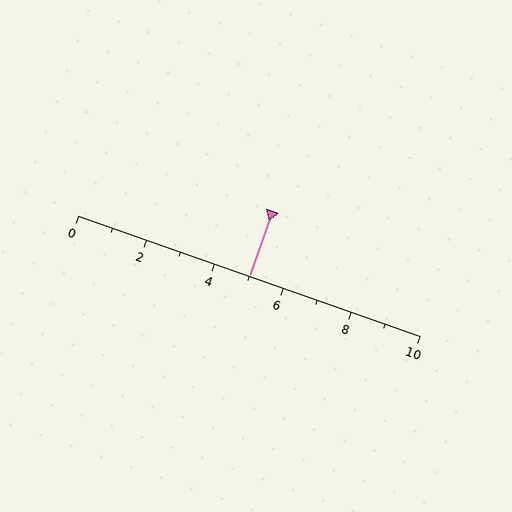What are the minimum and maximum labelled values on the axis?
The axis runs from 0 to 10.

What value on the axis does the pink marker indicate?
The marker indicates approximately 5.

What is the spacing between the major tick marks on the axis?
The major ticks are spaced 2 apart.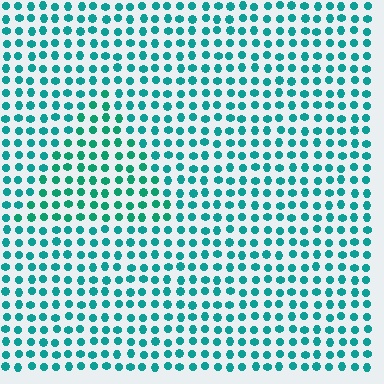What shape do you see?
I see a triangle.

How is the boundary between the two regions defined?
The boundary is defined purely by a slight shift in hue (about 17 degrees). Spacing, size, and orientation are identical on both sides.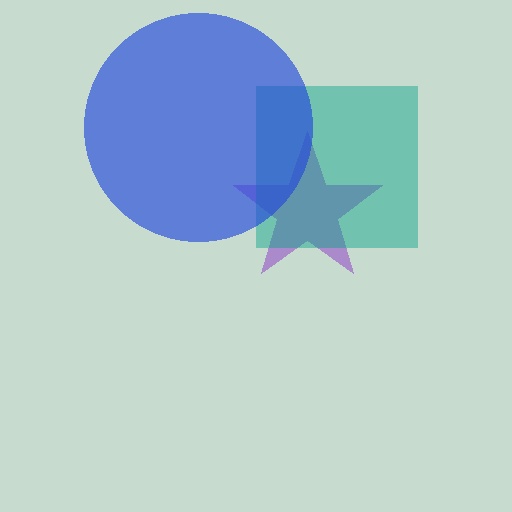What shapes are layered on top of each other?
The layered shapes are: a purple star, a teal square, a blue circle.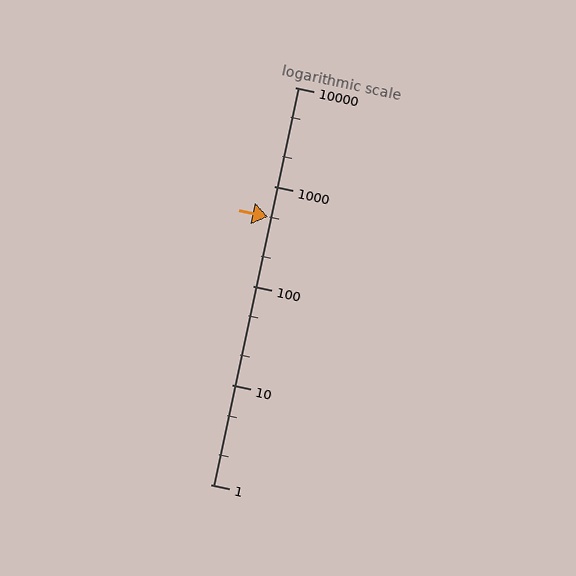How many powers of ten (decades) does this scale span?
The scale spans 4 decades, from 1 to 10000.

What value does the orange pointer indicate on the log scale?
The pointer indicates approximately 500.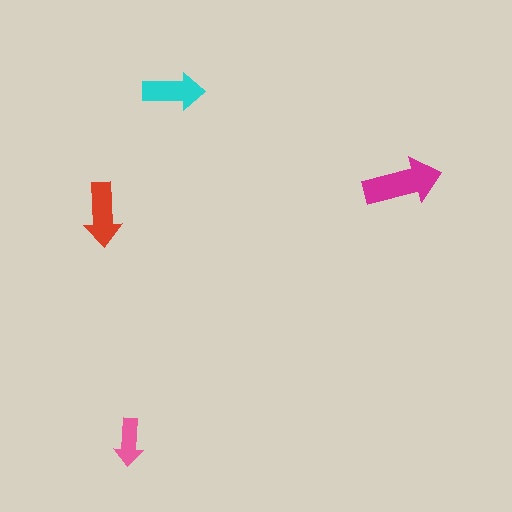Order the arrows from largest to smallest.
the magenta one, the red one, the cyan one, the pink one.